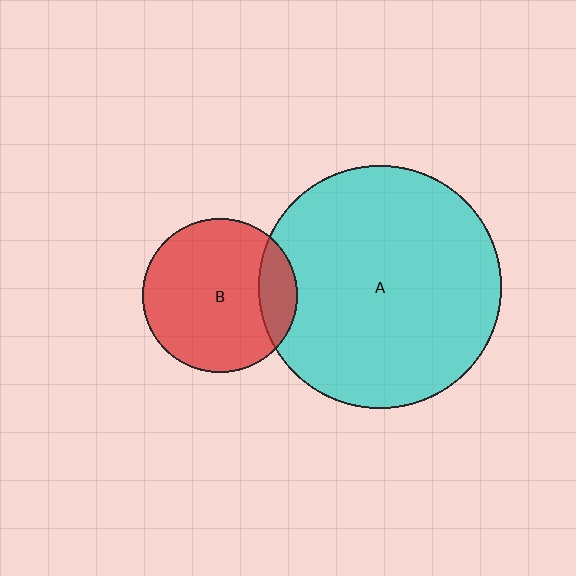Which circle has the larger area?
Circle A (cyan).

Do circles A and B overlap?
Yes.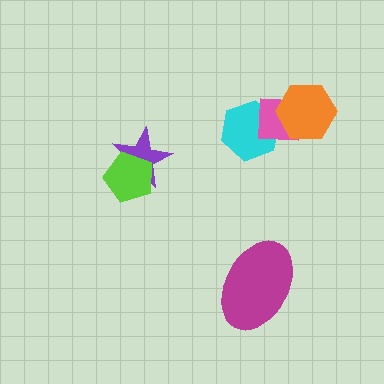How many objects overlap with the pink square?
2 objects overlap with the pink square.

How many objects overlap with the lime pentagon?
1 object overlaps with the lime pentagon.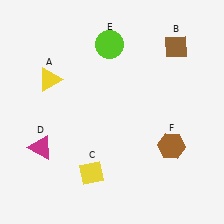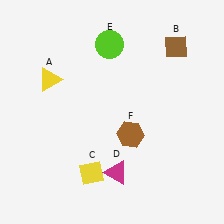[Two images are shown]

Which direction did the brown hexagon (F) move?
The brown hexagon (F) moved left.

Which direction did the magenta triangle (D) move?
The magenta triangle (D) moved right.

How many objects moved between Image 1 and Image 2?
2 objects moved between the two images.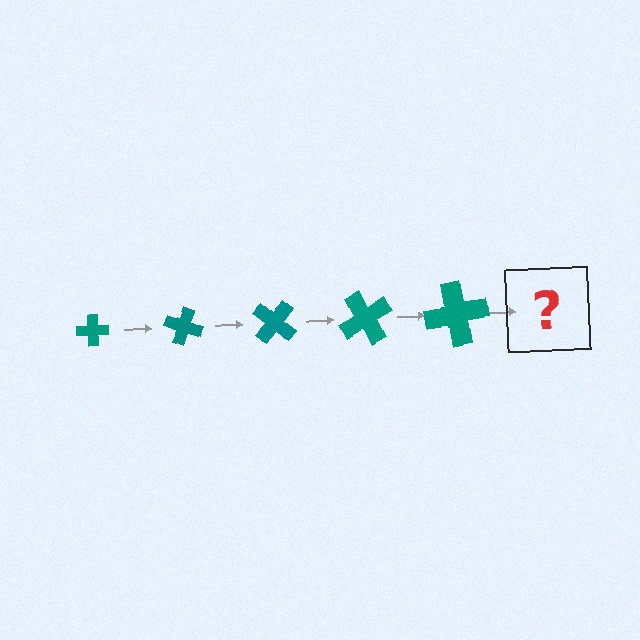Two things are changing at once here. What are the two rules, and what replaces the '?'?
The two rules are that the cross grows larger each step and it rotates 20 degrees each step. The '?' should be a cross, larger than the previous one and rotated 100 degrees from the start.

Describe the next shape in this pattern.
It should be a cross, larger than the previous one and rotated 100 degrees from the start.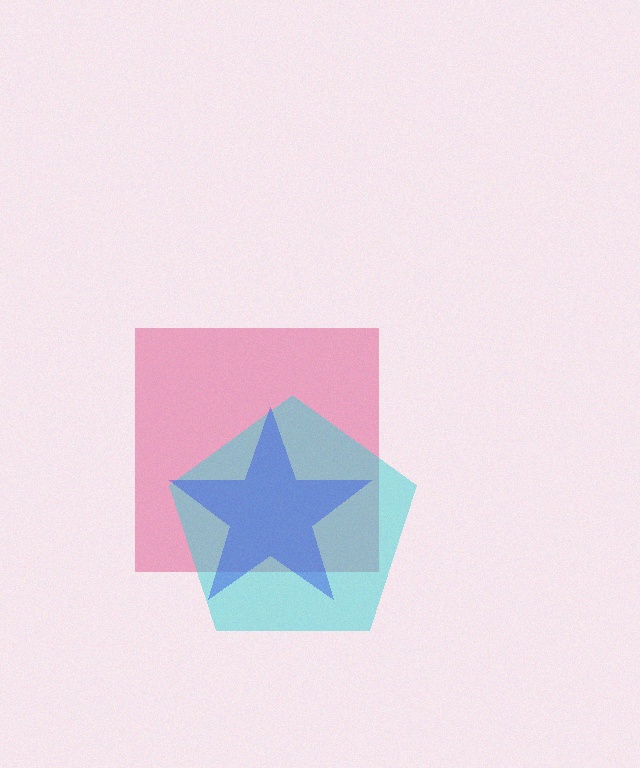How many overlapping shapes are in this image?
There are 3 overlapping shapes in the image.